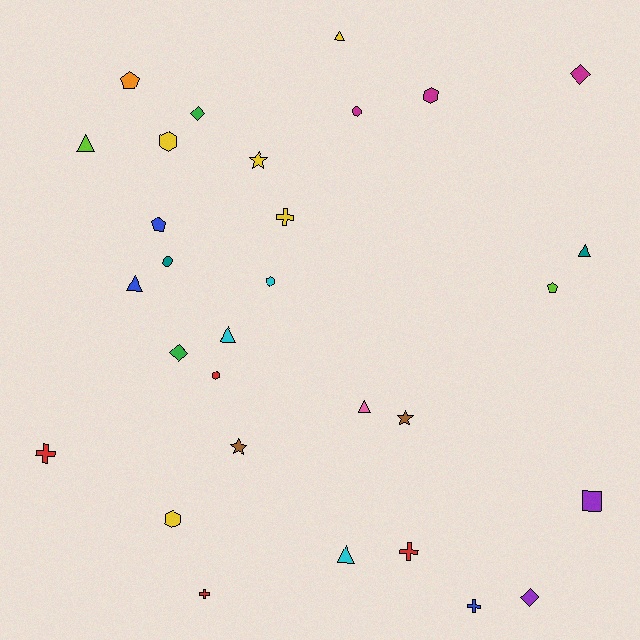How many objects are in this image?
There are 30 objects.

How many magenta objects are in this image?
There are 3 magenta objects.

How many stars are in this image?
There are 3 stars.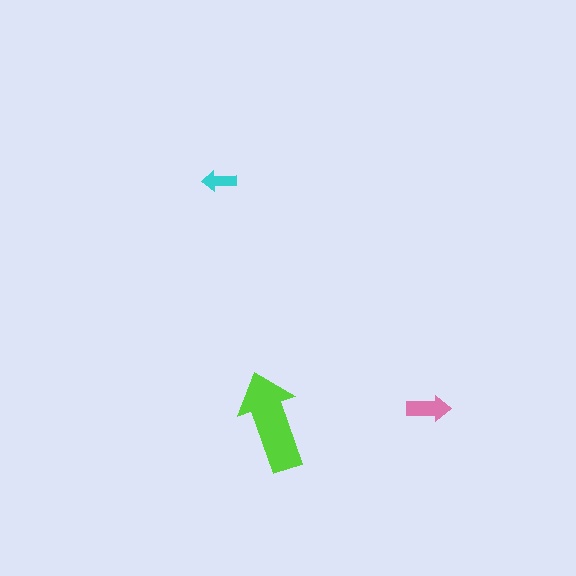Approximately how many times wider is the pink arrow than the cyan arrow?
About 1.5 times wider.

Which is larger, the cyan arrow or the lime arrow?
The lime one.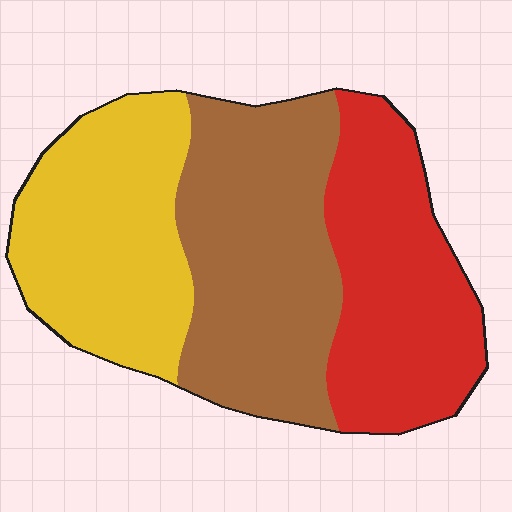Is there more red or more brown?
Brown.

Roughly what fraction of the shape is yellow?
Yellow takes up about one third (1/3) of the shape.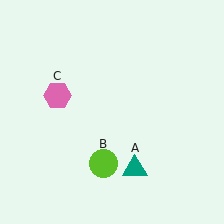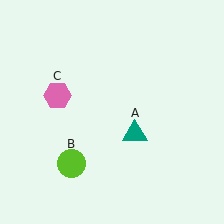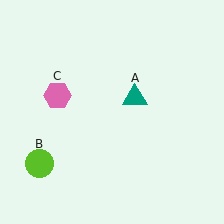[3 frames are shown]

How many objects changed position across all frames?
2 objects changed position: teal triangle (object A), lime circle (object B).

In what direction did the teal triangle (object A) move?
The teal triangle (object A) moved up.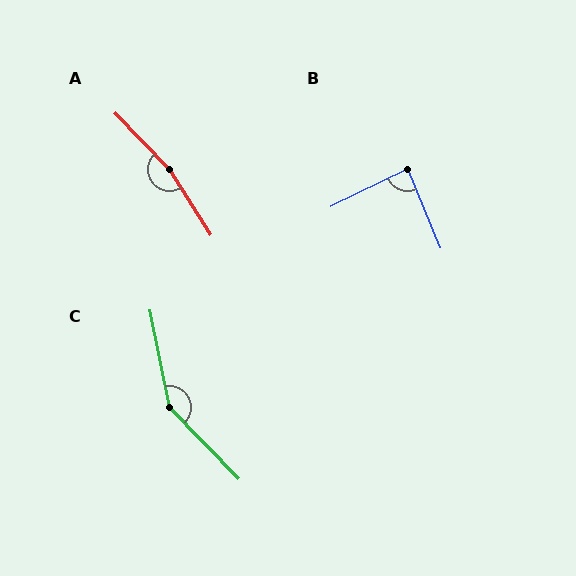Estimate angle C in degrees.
Approximately 147 degrees.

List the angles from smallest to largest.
B (86°), C (147°), A (168°).